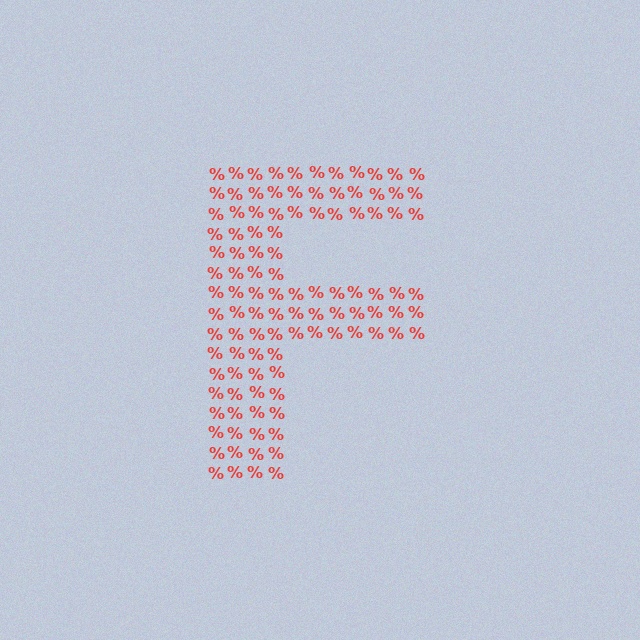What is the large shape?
The large shape is the letter F.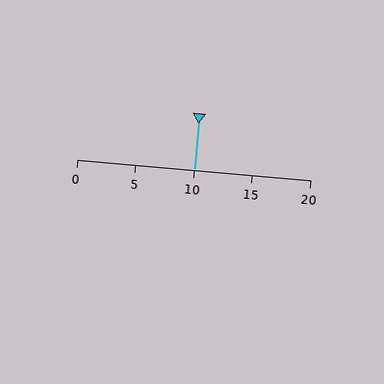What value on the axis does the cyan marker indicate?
The marker indicates approximately 10.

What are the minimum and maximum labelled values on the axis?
The axis runs from 0 to 20.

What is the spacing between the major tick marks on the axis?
The major ticks are spaced 5 apart.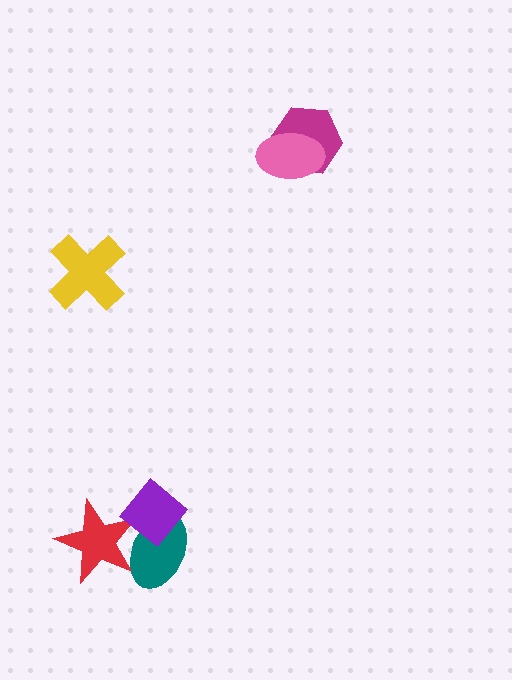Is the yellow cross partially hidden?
No, no other shape covers it.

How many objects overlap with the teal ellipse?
2 objects overlap with the teal ellipse.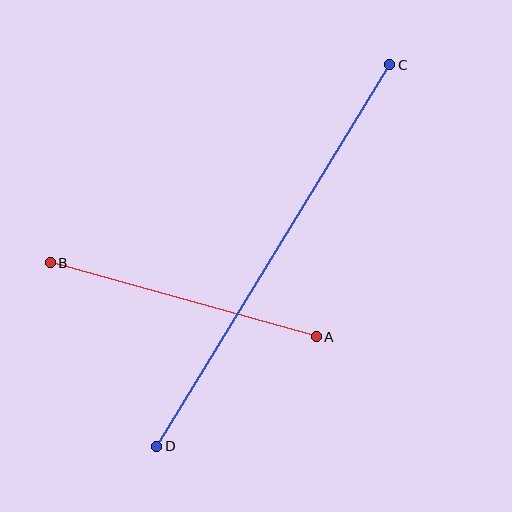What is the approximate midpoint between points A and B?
The midpoint is at approximately (183, 300) pixels.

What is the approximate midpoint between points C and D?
The midpoint is at approximately (273, 256) pixels.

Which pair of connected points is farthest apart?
Points C and D are farthest apart.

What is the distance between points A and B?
The distance is approximately 276 pixels.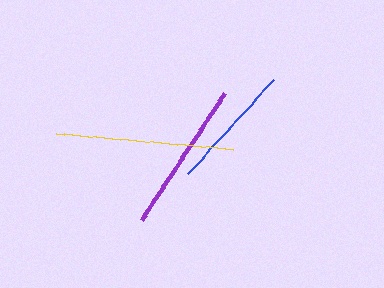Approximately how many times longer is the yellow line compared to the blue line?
The yellow line is approximately 1.4 times the length of the blue line.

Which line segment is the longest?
The yellow line is the longest at approximately 178 pixels.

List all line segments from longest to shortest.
From longest to shortest: yellow, purple, blue.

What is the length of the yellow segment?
The yellow segment is approximately 178 pixels long.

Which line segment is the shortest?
The blue line is the shortest at approximately 128 pixels.